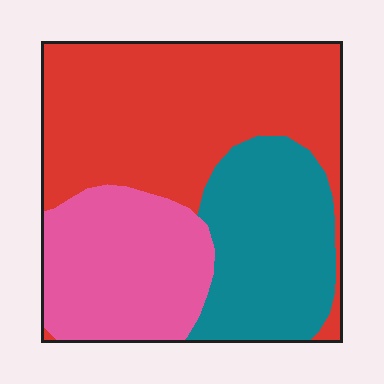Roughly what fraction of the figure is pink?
Pink takes up about one quarter (1/4) of the figure.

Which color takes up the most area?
Red, at roughly 45%.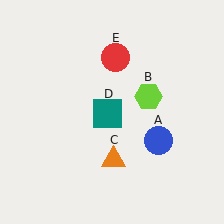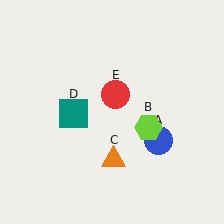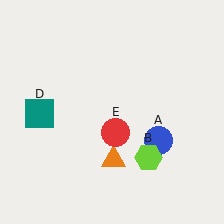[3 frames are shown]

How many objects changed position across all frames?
3 objects changed position: lime hexagon (object B), teal square (object D), red circle (object E).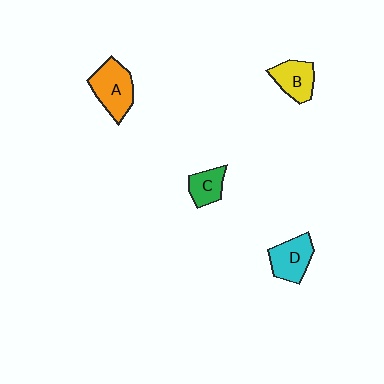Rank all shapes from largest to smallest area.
From largest to smallest: A (orange), D (cyan), B (yellow), C (green).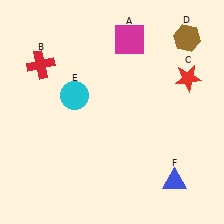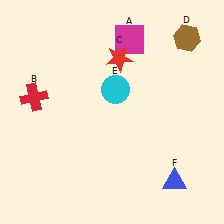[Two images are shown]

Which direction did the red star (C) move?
The red star (C) moved left.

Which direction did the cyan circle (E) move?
The cyan circle (E) moved right.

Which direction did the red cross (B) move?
The red cross (B) moved down.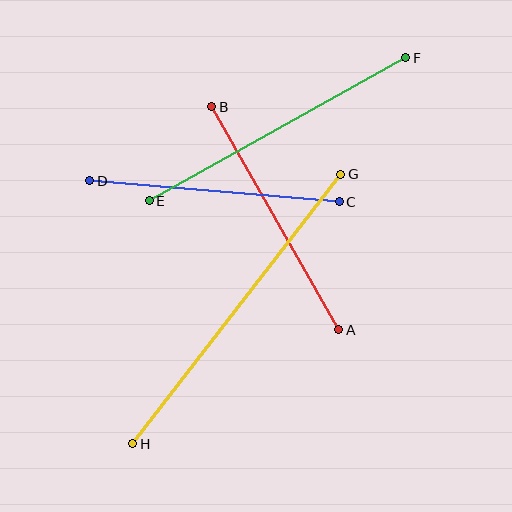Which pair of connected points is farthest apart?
Points G and H are farthest apart.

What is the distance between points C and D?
The distance is approximately 250 pixels.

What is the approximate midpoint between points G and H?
The midpoint is at approximately (237, 309) pixels.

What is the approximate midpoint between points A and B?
The midpoint is at approximately (275, 218) pixels.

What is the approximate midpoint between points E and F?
The midpoint is at approximately (277, 129) pixels.